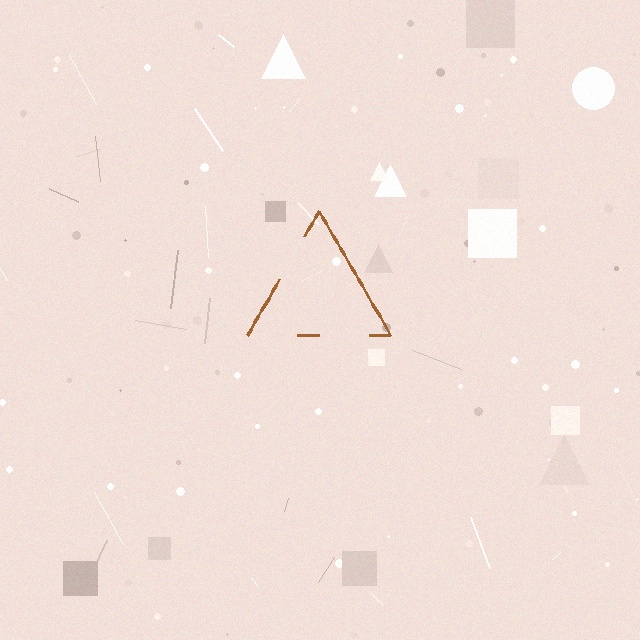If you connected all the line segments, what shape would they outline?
They would outline a triangle.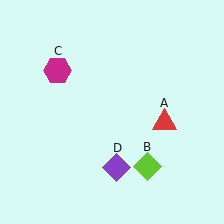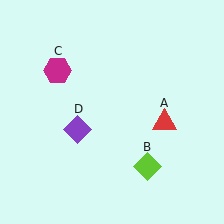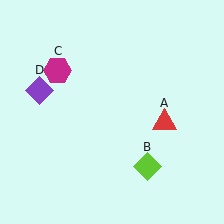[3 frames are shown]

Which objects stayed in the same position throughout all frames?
Red triangle (object A) and lime diamond (object B) and magenta hexagon (object C) remained stationary.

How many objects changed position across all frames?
1 object changed position: purple diamond (object D).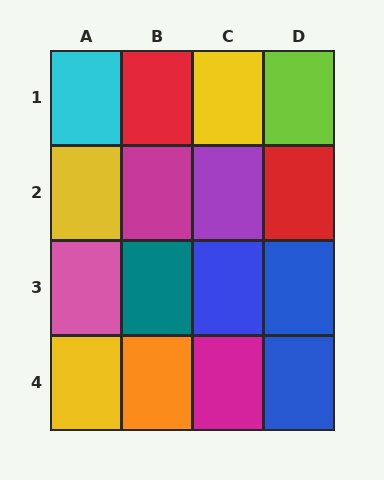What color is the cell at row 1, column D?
Lime.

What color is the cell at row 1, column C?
Yellow.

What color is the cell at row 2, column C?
Purple.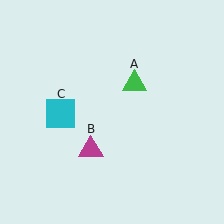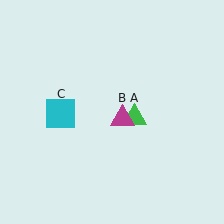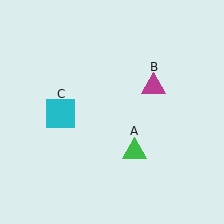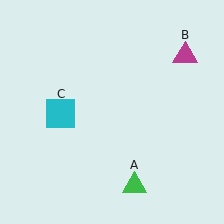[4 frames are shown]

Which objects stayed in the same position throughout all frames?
Cyan square (object C) remained stationary.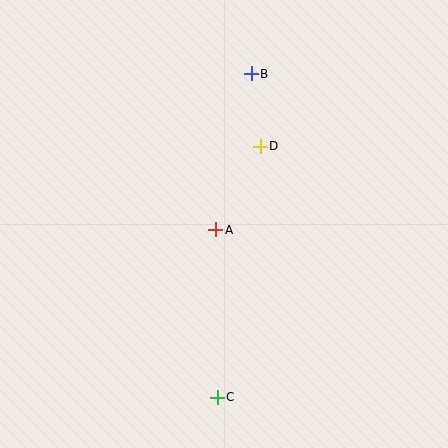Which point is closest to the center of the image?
Point A at (216, 230) is closest to the center.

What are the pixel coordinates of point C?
Point C is at (217, 397).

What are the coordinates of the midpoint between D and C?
The midpoint between D and C is at (239, 272).